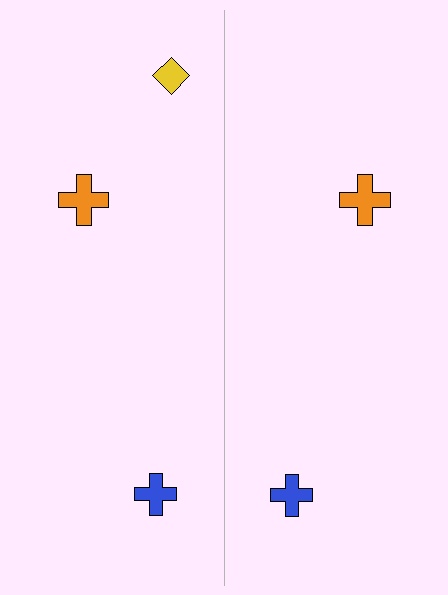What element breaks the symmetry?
A yellow diamond is missing from the right side.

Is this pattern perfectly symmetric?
No, the pattern is not perfectly symmetric. A yellow diamond is missing from the right side.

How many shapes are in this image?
There are 5 shapes in this image.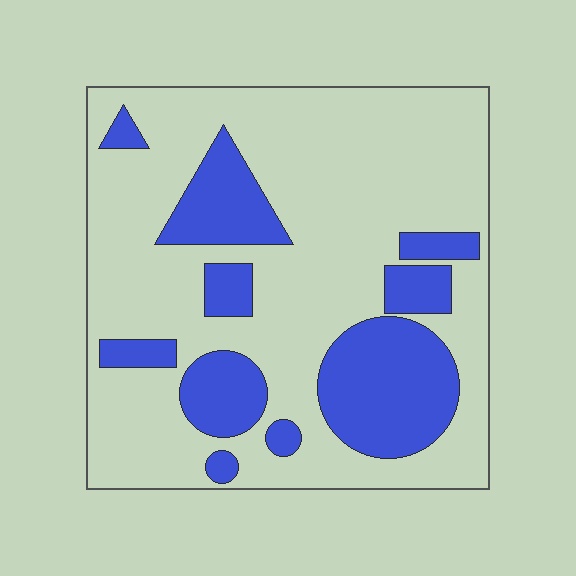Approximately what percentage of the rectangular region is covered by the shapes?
Approximately 25%.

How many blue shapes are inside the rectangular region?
10.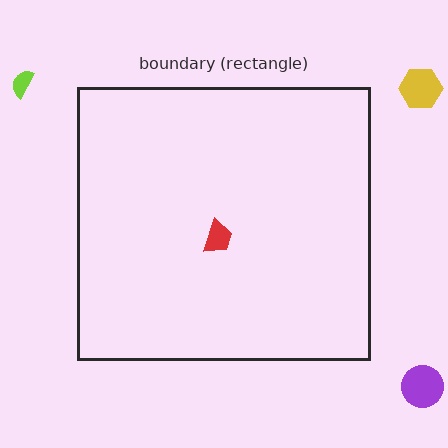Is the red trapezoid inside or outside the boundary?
Inside.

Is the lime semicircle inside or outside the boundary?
Outside.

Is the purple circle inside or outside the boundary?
Outside.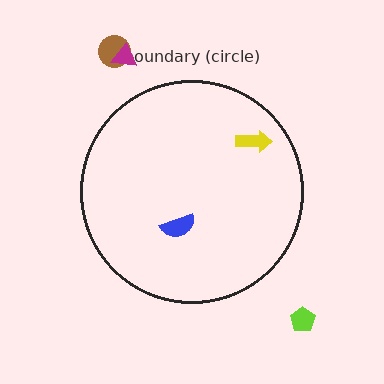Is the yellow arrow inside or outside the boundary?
Inside.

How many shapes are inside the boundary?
2 inside, 3 outside.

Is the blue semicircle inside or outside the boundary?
Inside.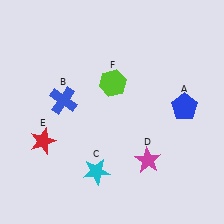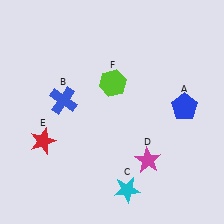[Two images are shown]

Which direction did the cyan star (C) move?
The cyan star (C) moved right.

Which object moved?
The cyan star (C) moved right.